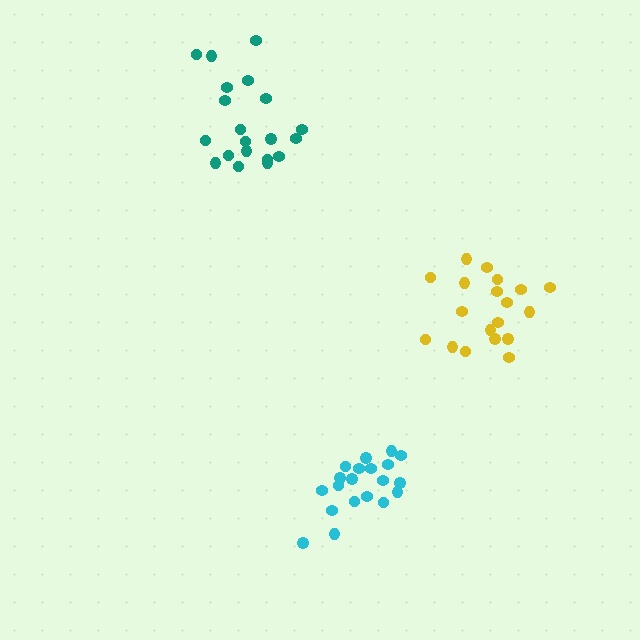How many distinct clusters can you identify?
There are 3 distinct clusters.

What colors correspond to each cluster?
The clusters are colored: cyan, teal, yellow.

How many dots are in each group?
Group 1: 20 dots, Group 2: 20 dots, Group 3: 19 dots (59 total).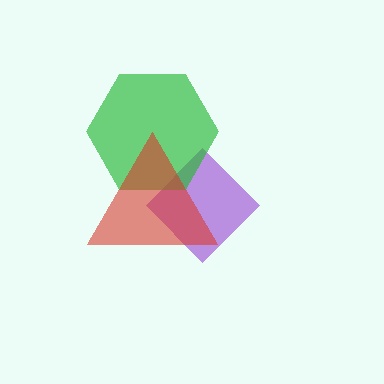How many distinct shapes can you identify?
There are 3 distinct shapes: a purple diamond, a green hexagon, a red triangle.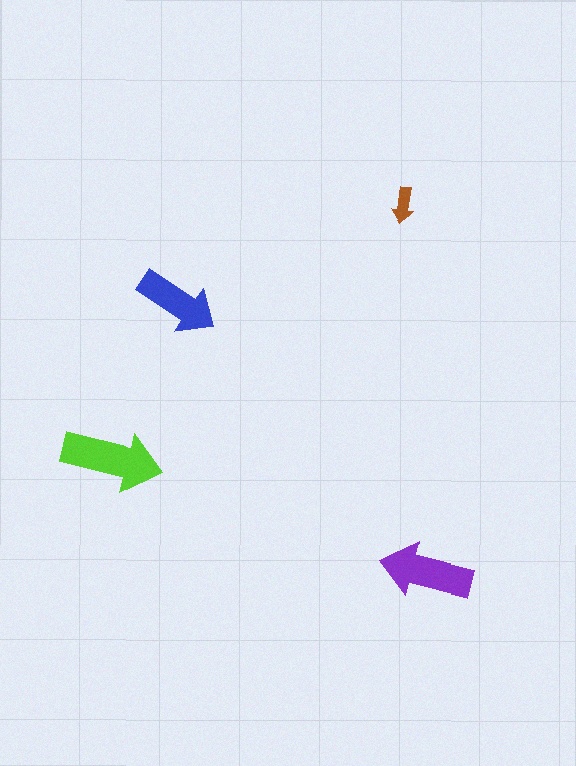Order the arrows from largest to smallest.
the lime one, the purple one, the blue one, the brown one.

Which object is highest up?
The brown arrow is topmost.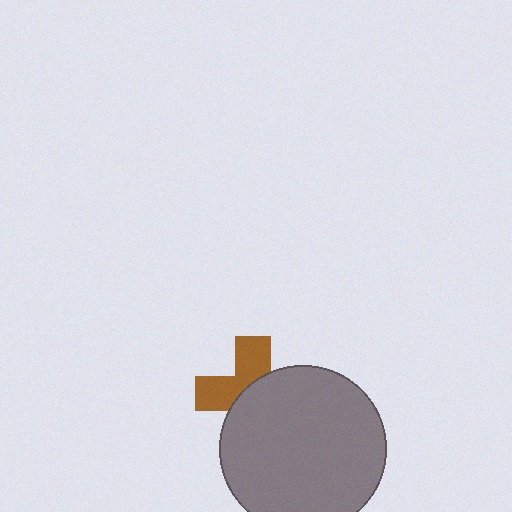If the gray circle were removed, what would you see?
You would see the complete brown cross.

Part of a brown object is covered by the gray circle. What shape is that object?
It is a cross.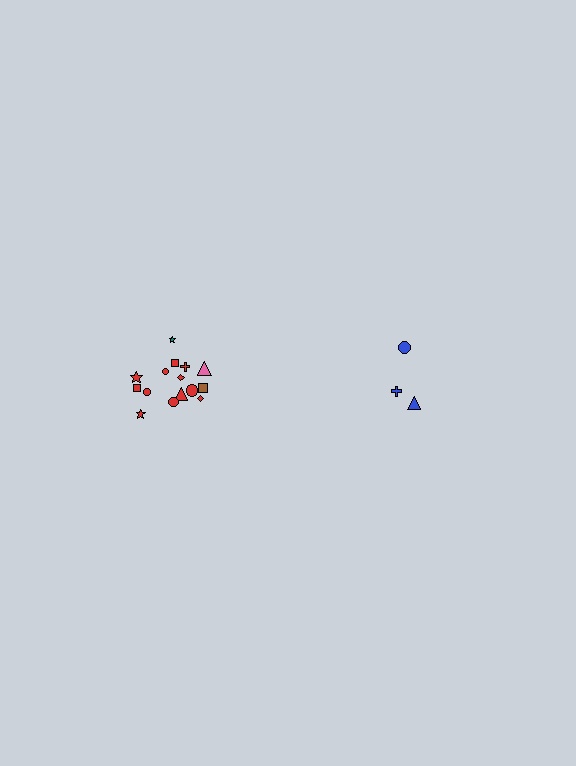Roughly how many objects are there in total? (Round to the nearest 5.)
Roughly 20 objects in total.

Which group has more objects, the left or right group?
The left group.